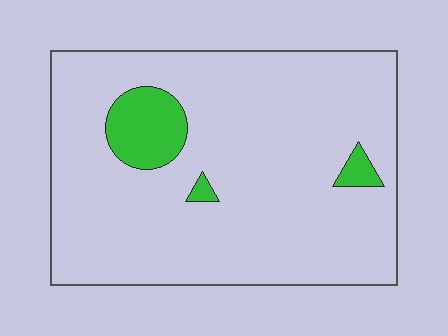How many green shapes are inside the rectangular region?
3.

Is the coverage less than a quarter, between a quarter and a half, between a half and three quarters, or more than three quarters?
Less than a quarter.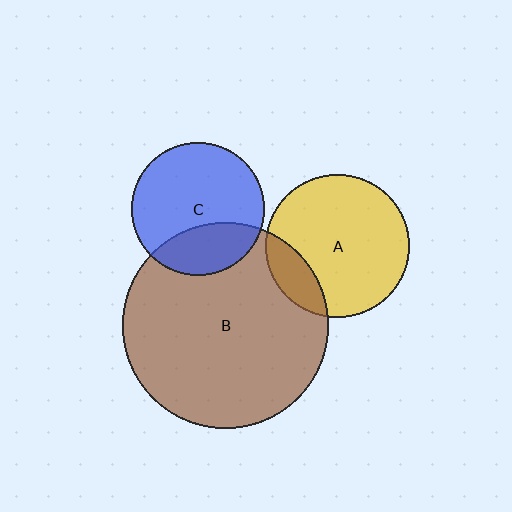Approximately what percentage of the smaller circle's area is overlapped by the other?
Approximately 30%.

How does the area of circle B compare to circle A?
Approximately 2.1 times.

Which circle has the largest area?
Circle B (brown).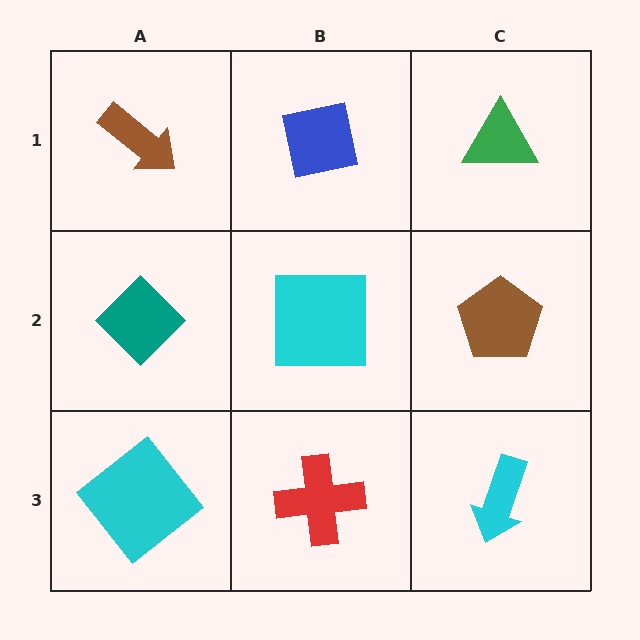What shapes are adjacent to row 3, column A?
A teal diamond (row 2, column A), a red cross (row 3, column B).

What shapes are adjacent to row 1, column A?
A teal diamond (row 2, column A), a blue square (row 1, column B).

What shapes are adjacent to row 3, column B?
A cyan square (row 2, column B), a cyan diamond (row 3, column A), a cyan arrow (row 3, column C).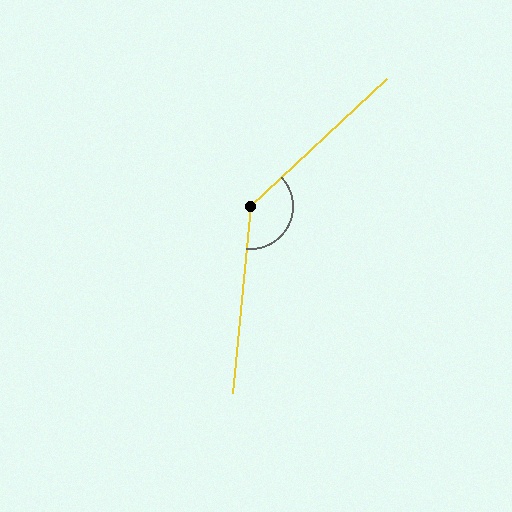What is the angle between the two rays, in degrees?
Approximately 138 degrees.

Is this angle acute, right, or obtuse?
It is obtuse.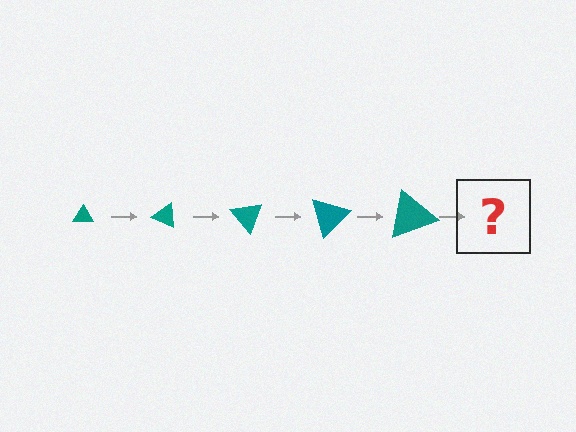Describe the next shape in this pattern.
It should be a triangle, larger than the previous one and rotated 125 degrees from the start.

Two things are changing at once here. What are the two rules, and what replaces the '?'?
The two rules are that the triangle grows larger each step and it rotates 25 degrees each step. The '?' should be a triangle, larger than the previous one and rotated 125 degrees from the start.